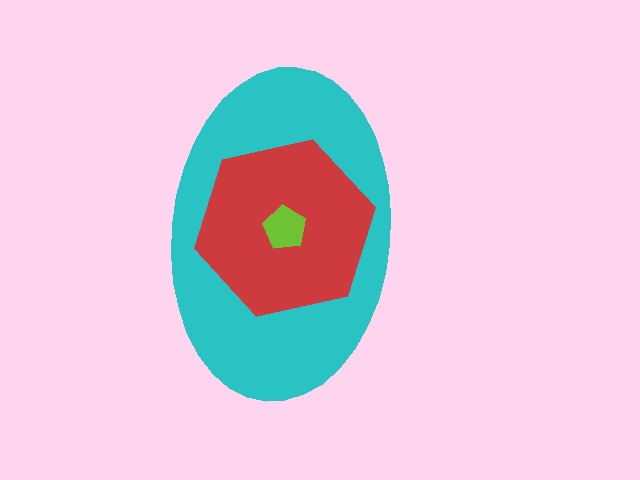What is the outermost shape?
The cyan ellipse.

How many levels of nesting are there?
3.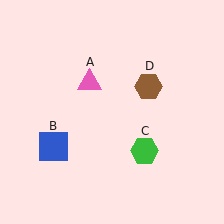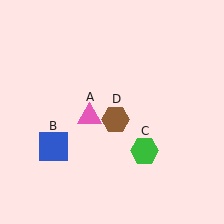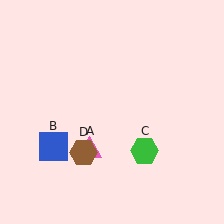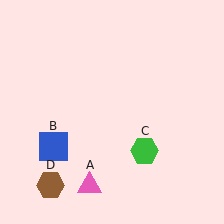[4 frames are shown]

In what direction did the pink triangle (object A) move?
The pink triangle (object A) moved down.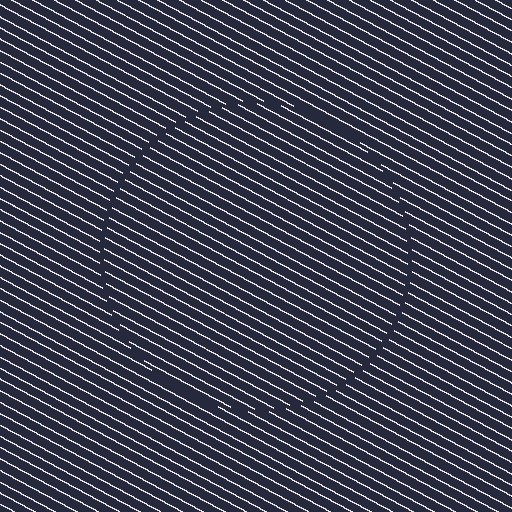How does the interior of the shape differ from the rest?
The interior of the shape contains the same grating, shifted by half a period — the contour is defined by the phase discontinuity where line-ends from the inner and outer gratings abut.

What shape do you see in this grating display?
An illusory circle. The interior of the shape contains the same grating, shifted by half a period — the contour is defined by the phase discontinuity where line-ends from the inner and outer gratings abut.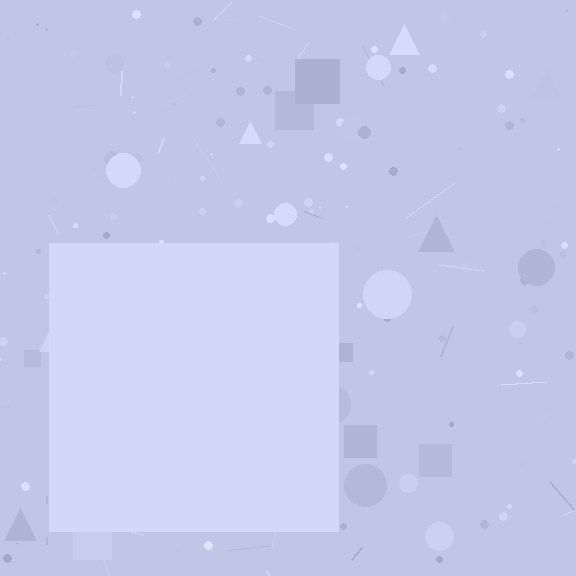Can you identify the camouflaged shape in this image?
The camouflaged shape is a square.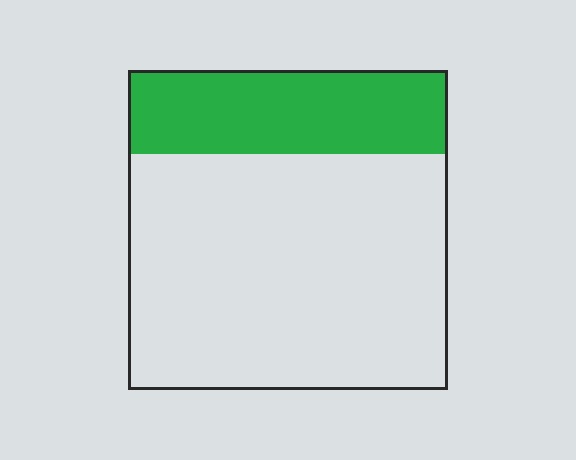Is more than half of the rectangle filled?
No.